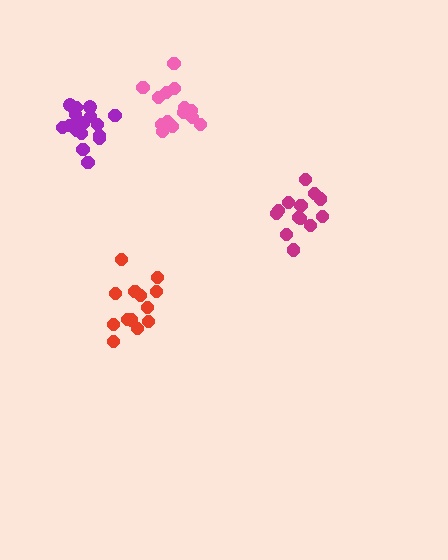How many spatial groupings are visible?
There are 4 spatial groupings.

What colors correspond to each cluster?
The clusters are colored: purple, pink, magenta, red.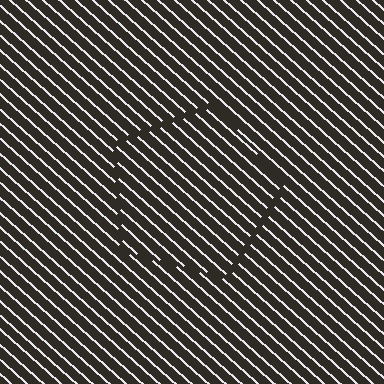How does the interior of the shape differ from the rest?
The interior of the shape contains the same grating, shifted by half a period — the contour is defined by the phase discontinuity where line-ends from the inner and outer gratings abut.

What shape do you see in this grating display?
An illusory pentagon. The interior of the shape contains the same grating, shifted by half a period — the contour is defined by the phase discontinuity where line-ends from the inner and outer gratings abut.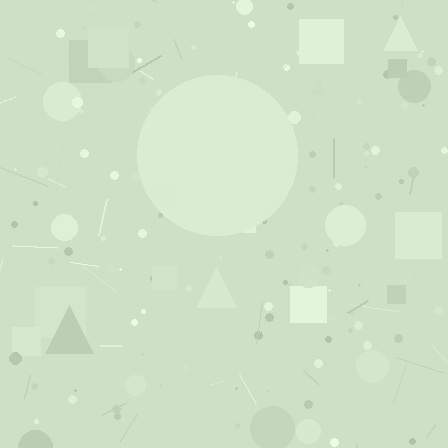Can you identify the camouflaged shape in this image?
The camouflaged shape is a circle.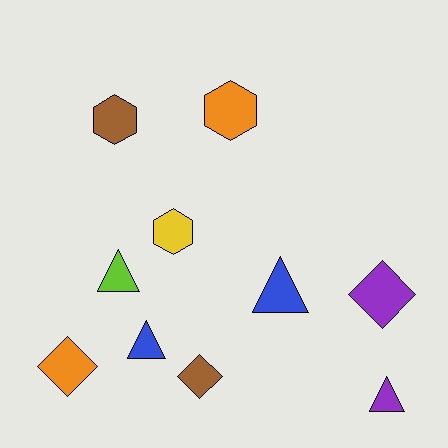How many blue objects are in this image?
There are 2 blue objects.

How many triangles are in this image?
There are 4 triangles.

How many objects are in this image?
There are 10 objects.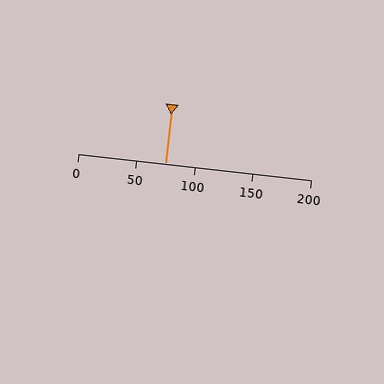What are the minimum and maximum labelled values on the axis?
The axis runs from 0 to 200.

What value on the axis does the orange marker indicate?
The marker indicates approximately 75.